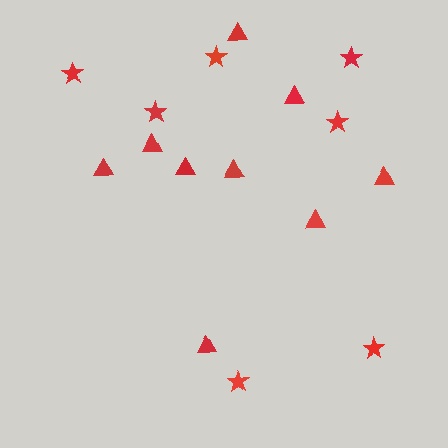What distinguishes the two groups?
There are 2 groups: one group of triangles (9) and one group of stars (7).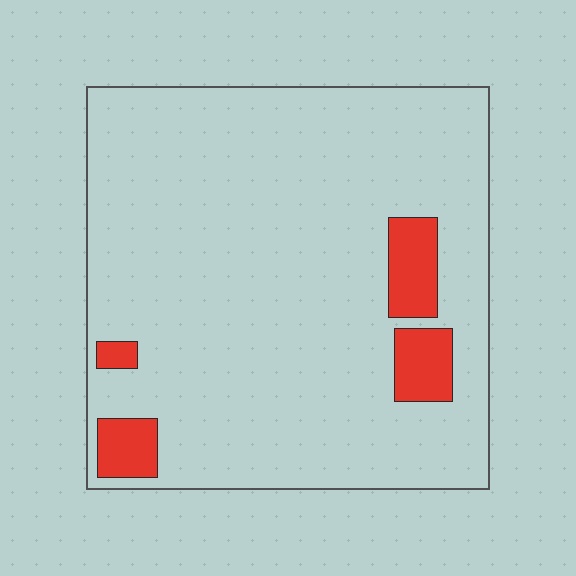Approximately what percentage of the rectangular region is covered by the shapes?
Approximately 10%.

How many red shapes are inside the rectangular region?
4.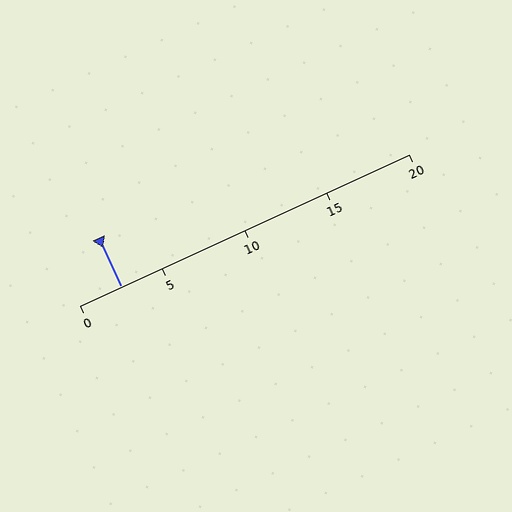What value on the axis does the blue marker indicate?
The marker indicates approximately 2.5.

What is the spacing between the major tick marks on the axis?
The major ticks are spaced 5 apart.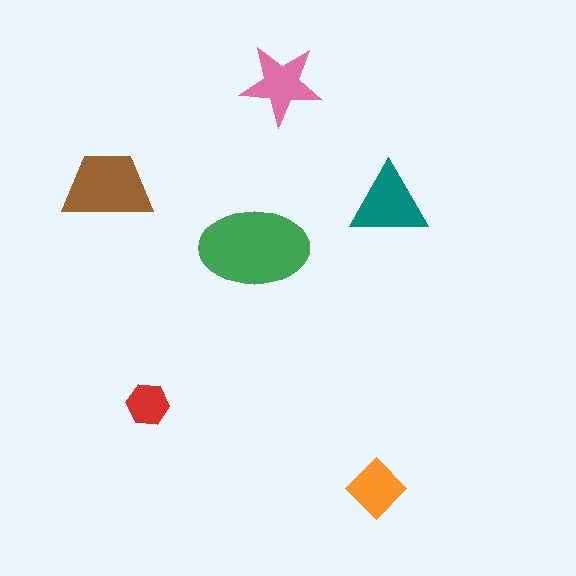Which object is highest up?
The pink star is topmost.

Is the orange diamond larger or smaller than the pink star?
Smaller.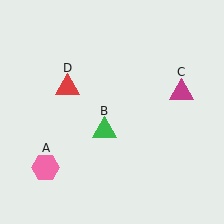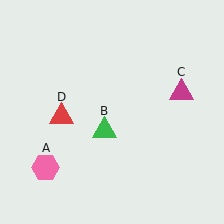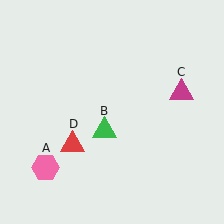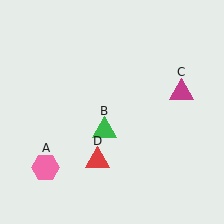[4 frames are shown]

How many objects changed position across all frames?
1 object changed position: red triangle (object D).